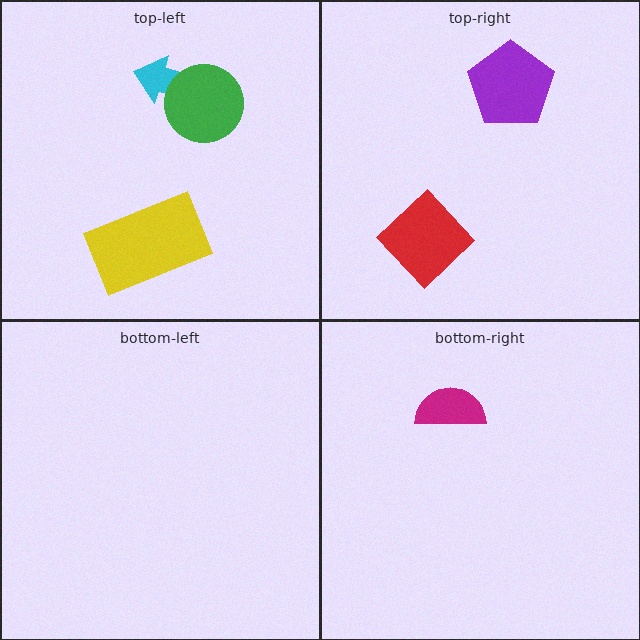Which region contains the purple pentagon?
The top-right region.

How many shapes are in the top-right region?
2.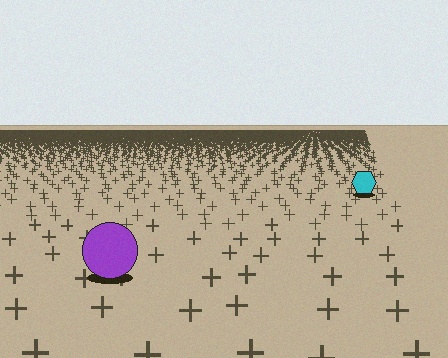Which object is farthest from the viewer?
The cyan hexagon is farthest from the viewer. It appears smaller and the ground texture around it is denser.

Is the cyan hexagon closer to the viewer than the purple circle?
No. The purple circle is closer — you can tell from the texture gradient: the ground texture is coarser near it.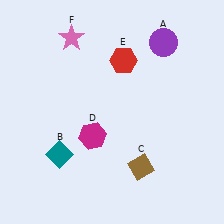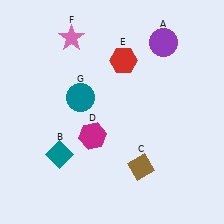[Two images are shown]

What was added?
A teal circle (G) was added in Image 2.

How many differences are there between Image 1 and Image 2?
There is 1 difference between the two images.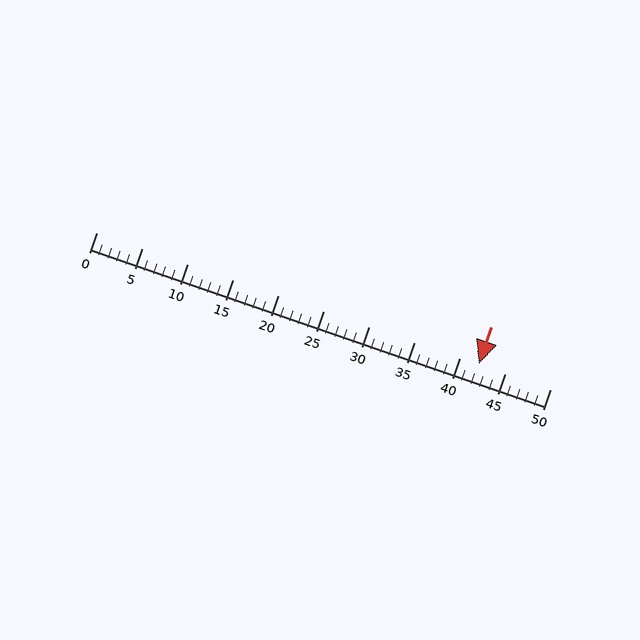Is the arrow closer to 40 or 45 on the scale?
The arrow is closer to 40.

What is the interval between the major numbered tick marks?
The major tick marks are spaced 5 units apart.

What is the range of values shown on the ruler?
The ruler shows values from 0 to 50.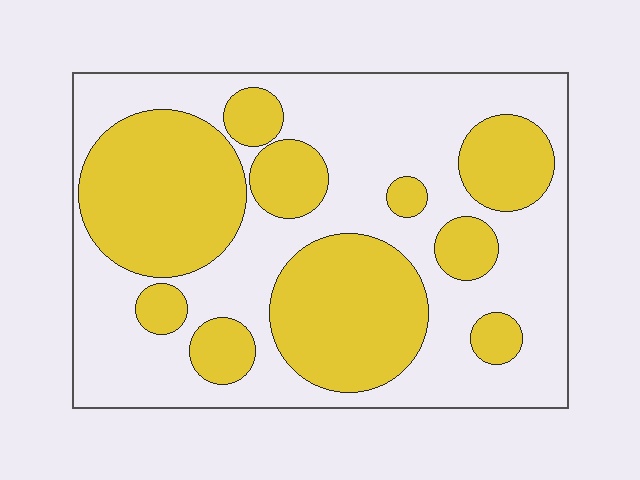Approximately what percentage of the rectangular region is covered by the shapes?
Approximately 40%.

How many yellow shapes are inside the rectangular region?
10.